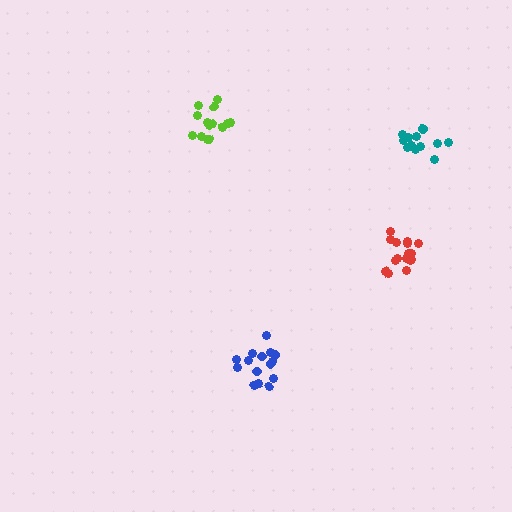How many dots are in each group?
Group 1: 12 dots, Group 2: 16 dots, Group 3: 15 dots, Group 4: 14 dots (57 total).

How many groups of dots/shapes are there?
There are 4 groups.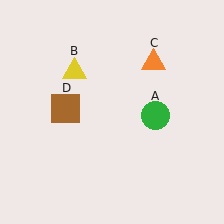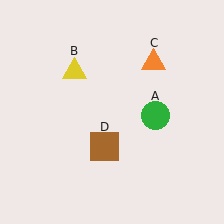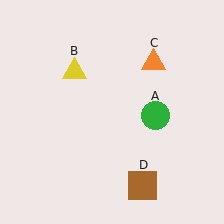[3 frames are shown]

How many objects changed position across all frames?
1 object changed position: brown square (object D).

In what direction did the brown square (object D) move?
The brown square (object D) moved down and to the right.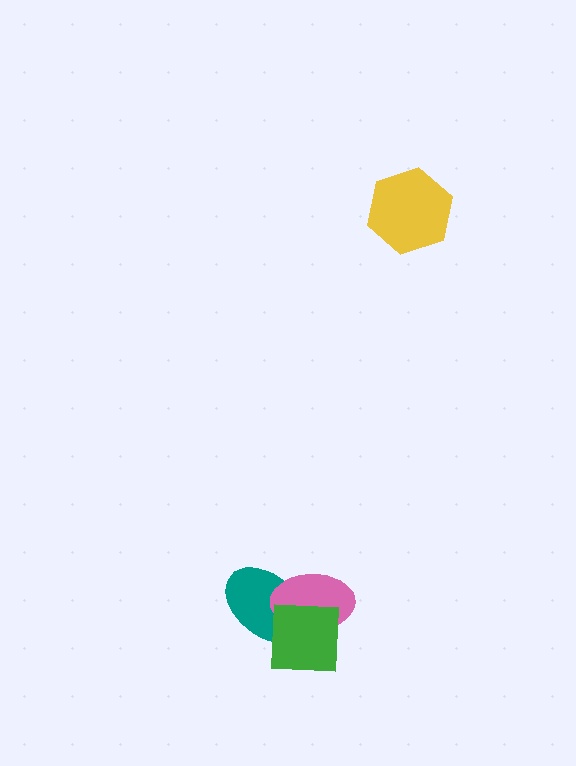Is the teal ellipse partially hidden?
Yes, it is partially covered by another shape.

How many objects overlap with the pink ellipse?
2 objects overlap with the pink ellipse.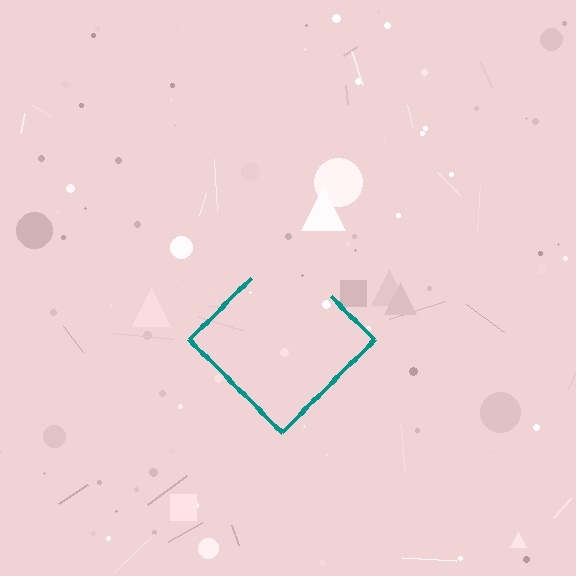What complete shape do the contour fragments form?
The contour fragments form a diamond.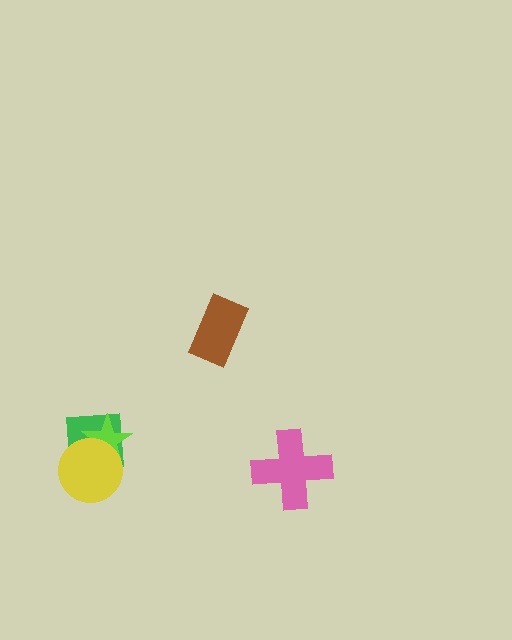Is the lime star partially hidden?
Yes, it is partially covered by another shape.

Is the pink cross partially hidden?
No, no other shape covers it.